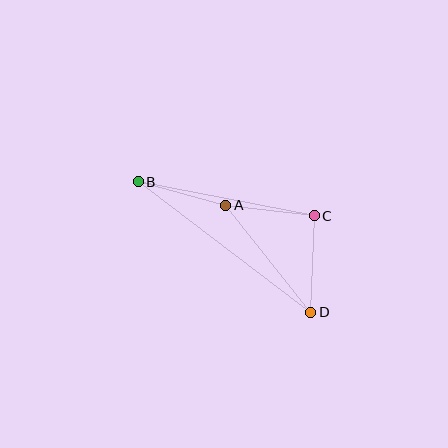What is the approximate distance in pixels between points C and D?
The distance between C and D is approximately 96 pixels.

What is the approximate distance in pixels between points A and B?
The distance between A and B is approximately 91 pixels.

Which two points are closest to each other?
Points A and C are closest to each other.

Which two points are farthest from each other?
Points B and D are farthest from each other.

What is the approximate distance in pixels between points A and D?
The distance between A and D is approximately 137 pixels.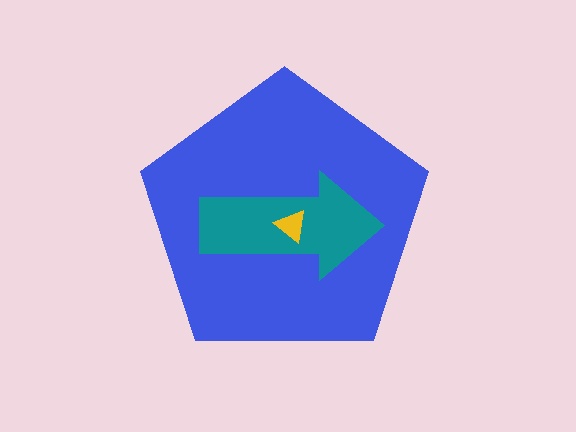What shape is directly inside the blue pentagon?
The teal arrow.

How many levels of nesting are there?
3.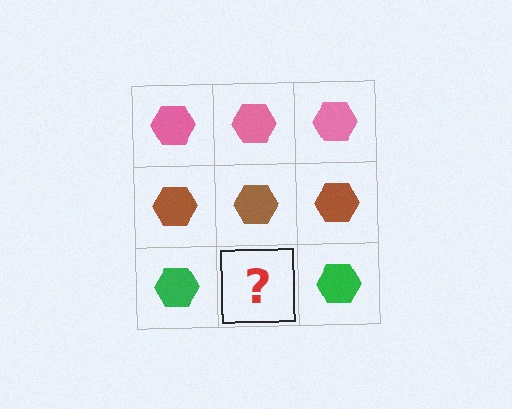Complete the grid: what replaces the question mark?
The question mark should be replaced with a green hexagon.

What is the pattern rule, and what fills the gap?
The rule is that each row has a consistent color. The gap should be filled with a green hexagon.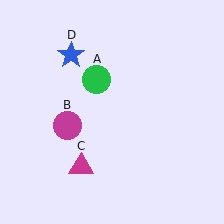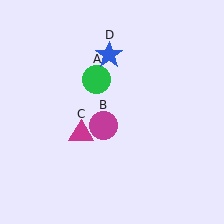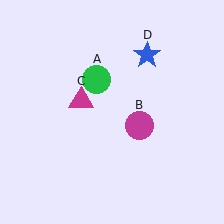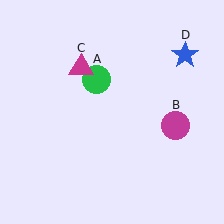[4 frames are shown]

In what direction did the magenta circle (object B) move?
The magenta circle (object B) moved right.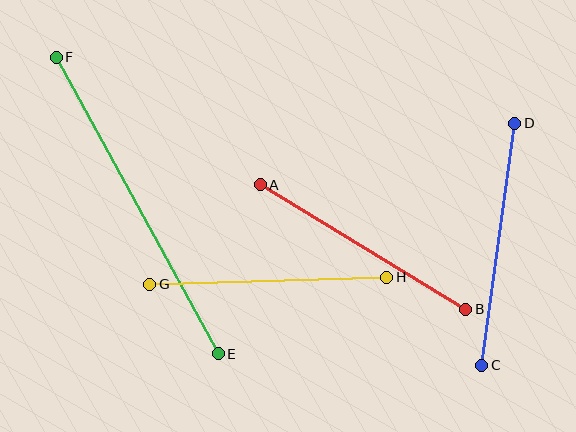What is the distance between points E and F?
The distance is approximately 338 pixels.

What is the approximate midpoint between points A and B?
The midpoint is at approximately (363, 247) pixels.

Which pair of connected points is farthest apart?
Points E and F are farthest apart.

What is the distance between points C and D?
The distance is approximately 244 pixels.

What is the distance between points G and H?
The distance is approximately 237 pixels.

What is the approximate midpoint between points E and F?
The midpoint is at approximately (137, 206) pixels.